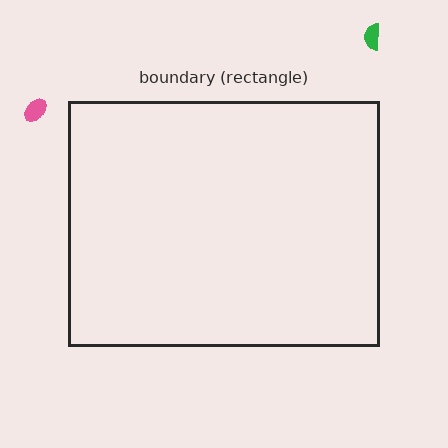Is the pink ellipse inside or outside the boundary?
Outside.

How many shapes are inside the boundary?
0 inside, 2 outside.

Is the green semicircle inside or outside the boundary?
Outside.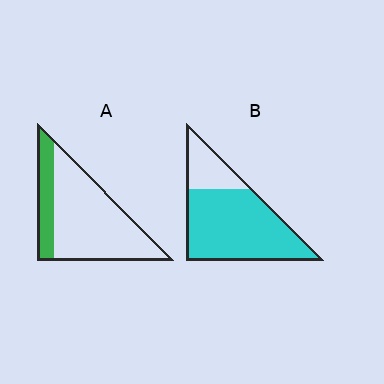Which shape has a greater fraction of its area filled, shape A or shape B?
Shape B.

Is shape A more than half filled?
No.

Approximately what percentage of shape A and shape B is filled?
A is approximately 25% and B is approximately 75%.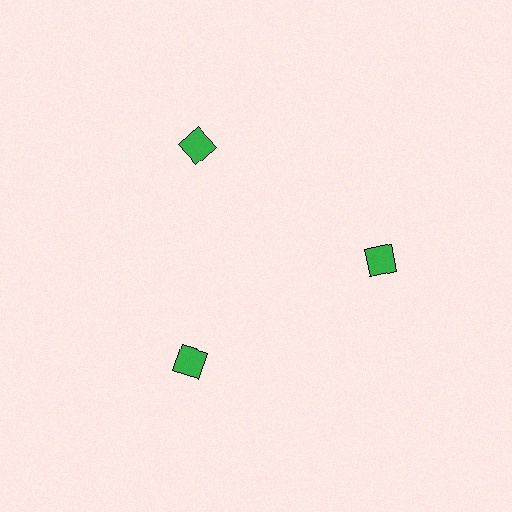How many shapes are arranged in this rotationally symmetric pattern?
There are 3 shapes, arranged in 3 groups of 1.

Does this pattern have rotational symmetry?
Yes, this pattern has 3-fold rotational symmetry. It looks the same after rotating 120 degrees around the center.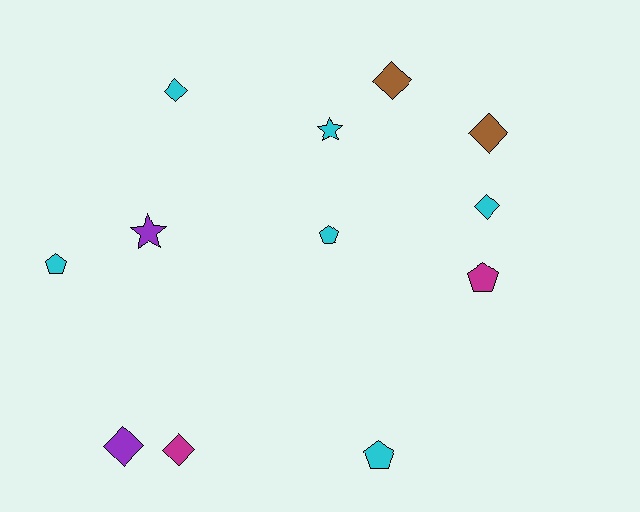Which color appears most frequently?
Cyan, with 6 objects.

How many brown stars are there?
There are no brown stars.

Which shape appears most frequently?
Diamond, with 6 objects.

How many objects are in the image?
There are 12 objects.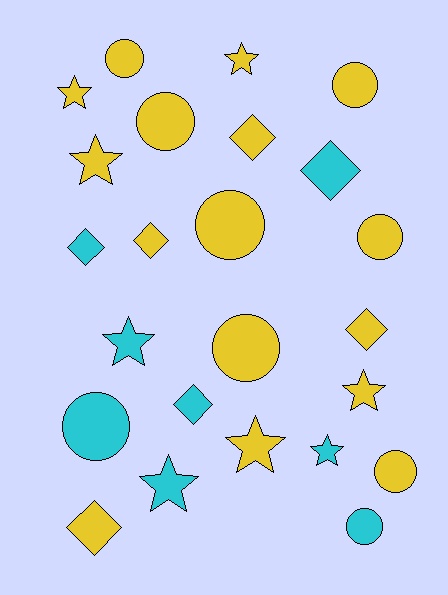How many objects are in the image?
There are 24 objects.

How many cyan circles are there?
There are 2 cyan circles.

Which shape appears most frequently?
Circle, with 9 objects.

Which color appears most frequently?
Yellow, with 16 objects.